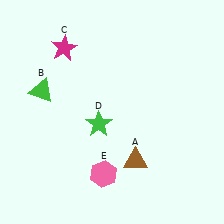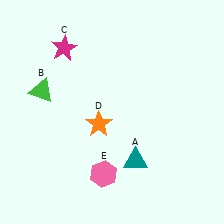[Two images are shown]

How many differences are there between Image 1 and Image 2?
There are 2 differences between the two images.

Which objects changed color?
A changed from brown to teal. D changed from green to orange.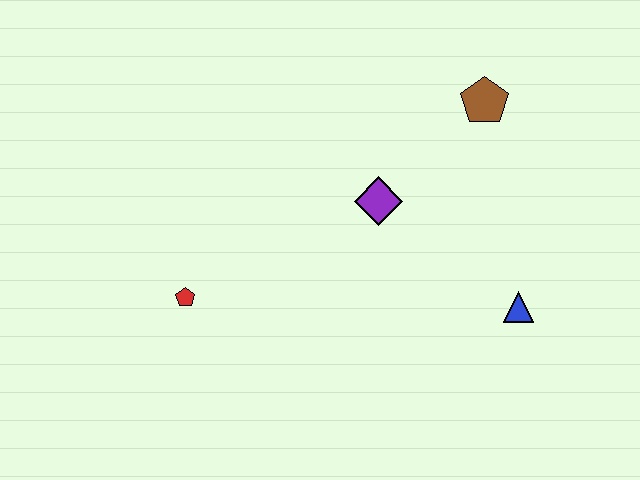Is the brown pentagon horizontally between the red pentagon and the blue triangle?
Yes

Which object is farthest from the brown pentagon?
The red pentagon is farthest from the brown pentagon.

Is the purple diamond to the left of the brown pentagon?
Yes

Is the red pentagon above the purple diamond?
No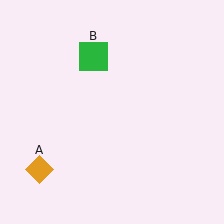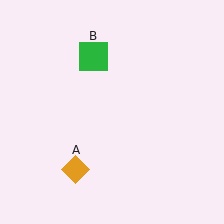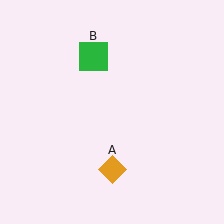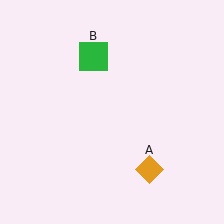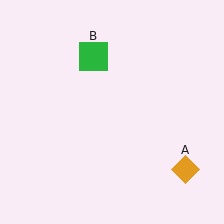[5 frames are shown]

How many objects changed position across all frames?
1 object changed position: orange diamond (object A).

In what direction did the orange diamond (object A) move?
The orange diamond (object A) moved right.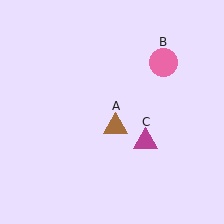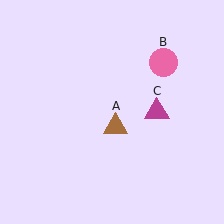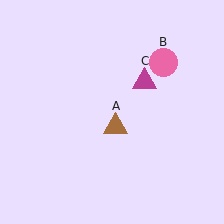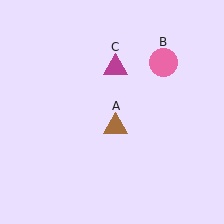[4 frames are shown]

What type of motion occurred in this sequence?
The magenta triangle (object C) rotated counterclockwise around the center of the scene.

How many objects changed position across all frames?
1 object changed position: magenta triangle (object C).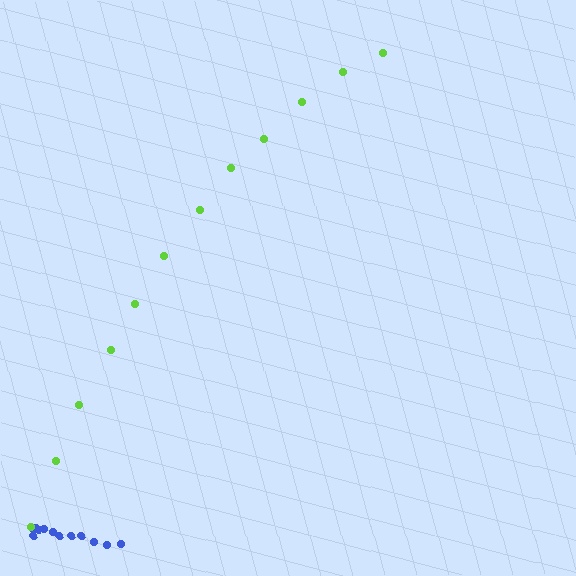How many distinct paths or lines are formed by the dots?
There are 2 distinct paths.